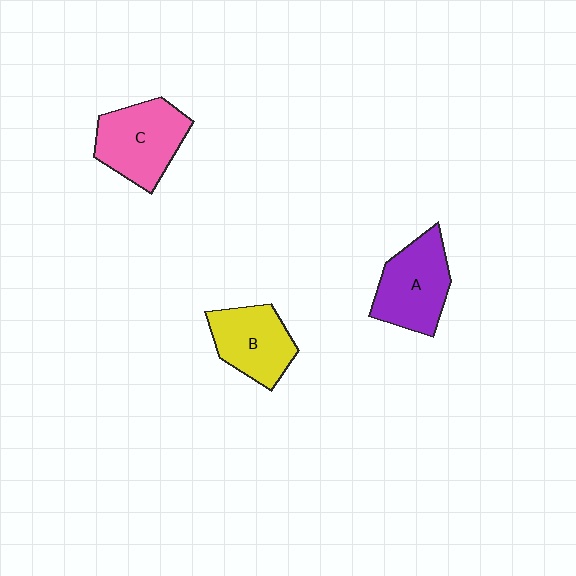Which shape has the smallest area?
Shape B (yellow).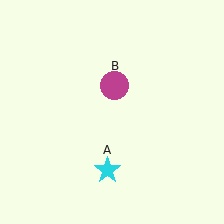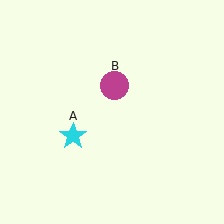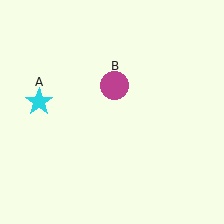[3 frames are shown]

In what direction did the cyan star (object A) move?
The cyan star (object A) moved up and to the left.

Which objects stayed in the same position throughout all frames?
Magenta circle (object B) remained stationary.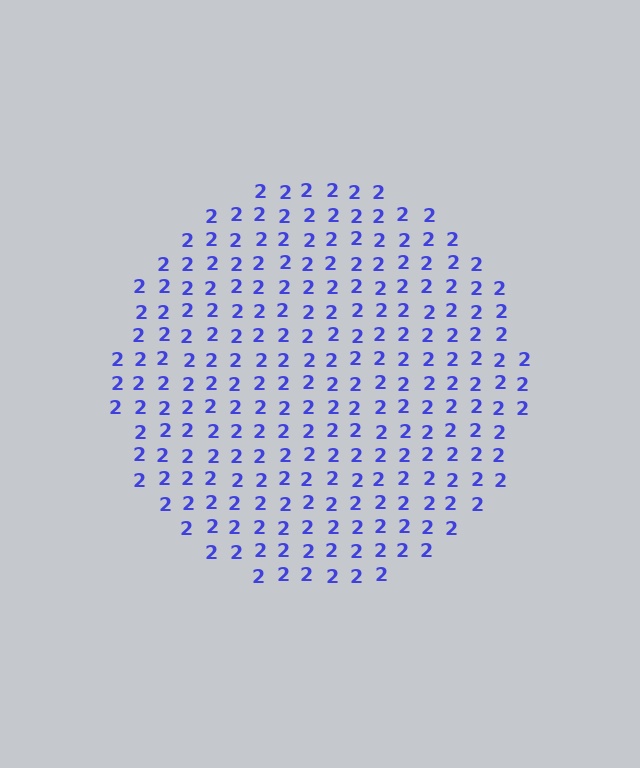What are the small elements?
The small elements are digit 2's.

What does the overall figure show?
The overall figure shows a circle.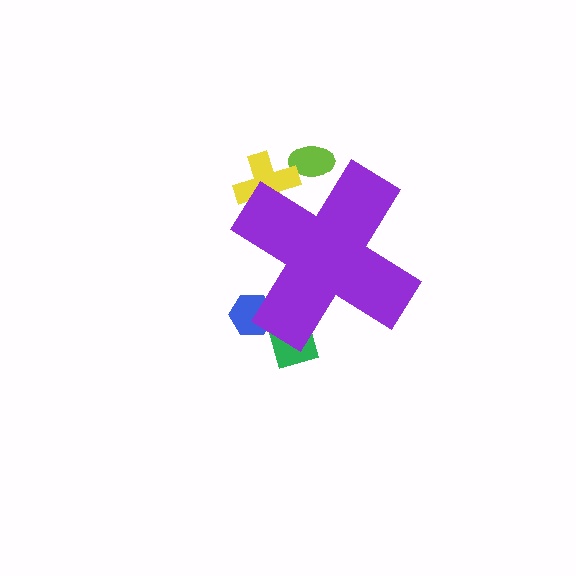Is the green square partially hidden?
Yes, the green square is partially hidden behind the purple cross.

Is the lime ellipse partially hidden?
Yes, the lime ellipse is partially hidden behind the purple cross.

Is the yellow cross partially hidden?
Yes, the yellow cross is partially hidden behind the purple cross.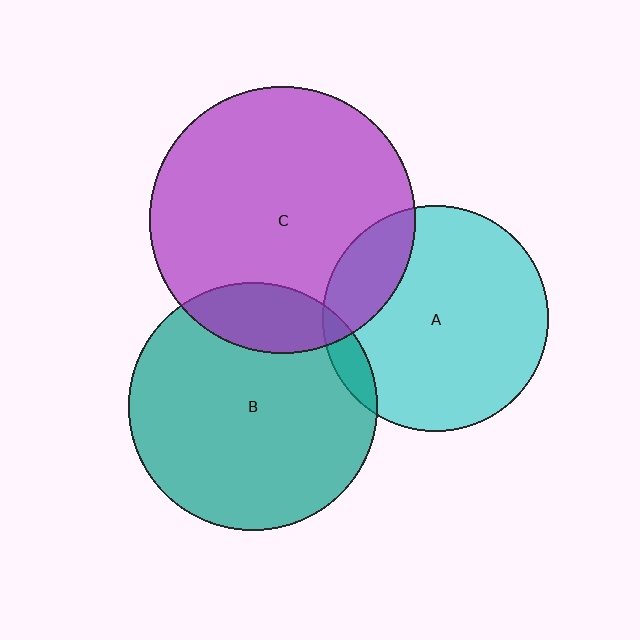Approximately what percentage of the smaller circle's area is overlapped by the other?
Approximately 15%.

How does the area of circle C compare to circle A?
Approximately 1.4 times.